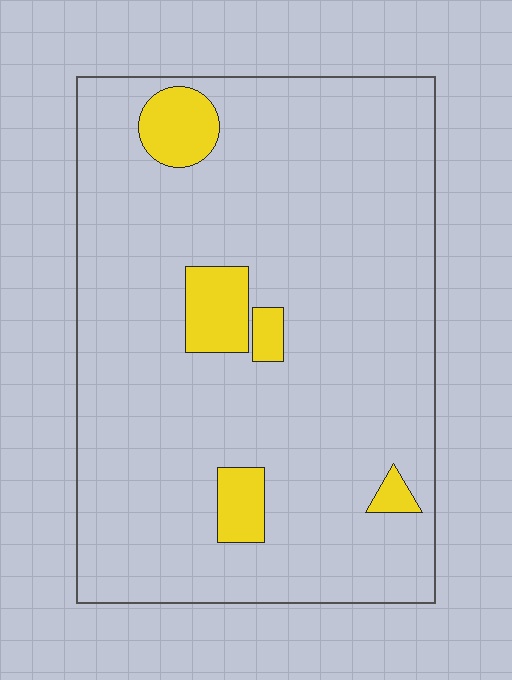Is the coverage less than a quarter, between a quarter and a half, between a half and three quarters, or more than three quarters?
Less than a quarter.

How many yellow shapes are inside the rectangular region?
5.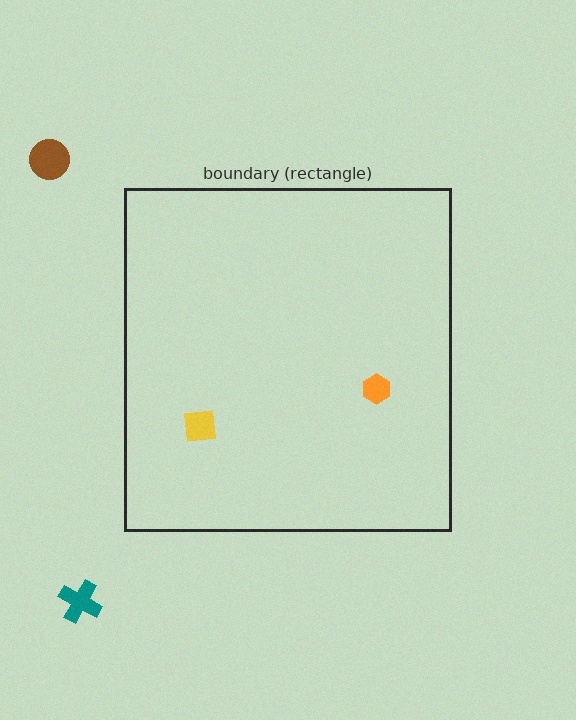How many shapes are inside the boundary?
2 inside, 2 outside.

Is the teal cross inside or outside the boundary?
Outside.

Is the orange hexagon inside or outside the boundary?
Inside.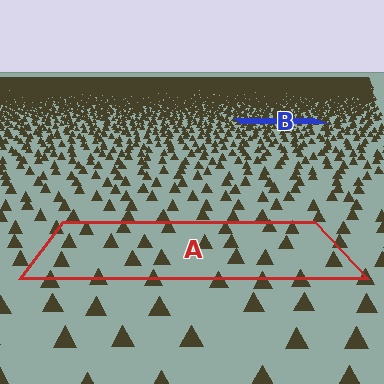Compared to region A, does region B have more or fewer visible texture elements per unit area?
Region B has more texture elements per unit area — they are packed more densely because it is farther away.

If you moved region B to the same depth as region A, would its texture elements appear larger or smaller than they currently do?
They would appear larger. At a closer depth, the same texture elements are projected at a bigger on-screen size.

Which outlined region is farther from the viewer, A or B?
Region B is farther from the viewer — the texture elements inside it appear smaller and more densely packed.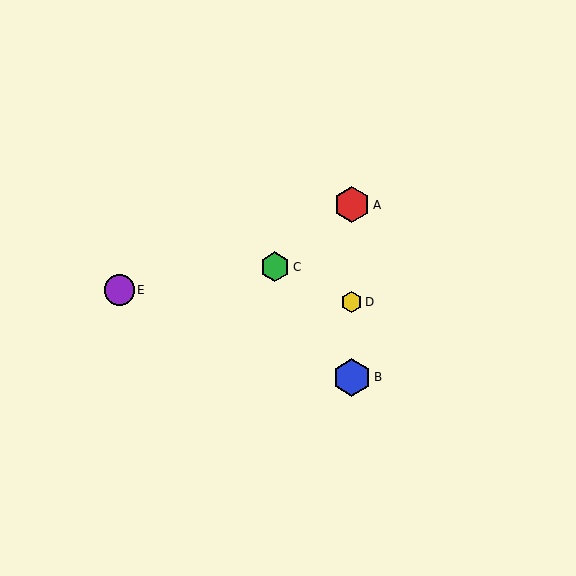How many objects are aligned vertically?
3 objects (A, B, D) are aligned vertically.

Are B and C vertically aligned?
No, B is at x≈352 and C is at x≈275.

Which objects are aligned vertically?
Objects A, B, D are aligned vertically.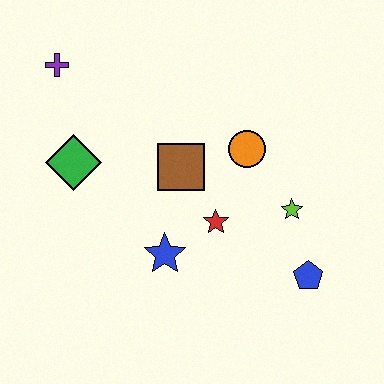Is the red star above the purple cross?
No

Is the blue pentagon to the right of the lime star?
Yes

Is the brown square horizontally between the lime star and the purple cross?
Yes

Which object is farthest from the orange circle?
The purple cross is farthest from the orange circle.